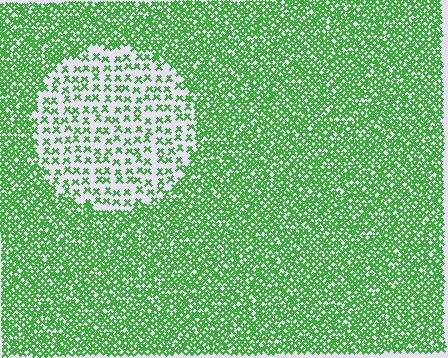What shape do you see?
I see a circle.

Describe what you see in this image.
The image contains small green elements arranged at two different densities. A circle-shaped region is visible where the elements are less densely packed than the surrounding area.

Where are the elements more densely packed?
The elements are more densely packed outside the circle boundary.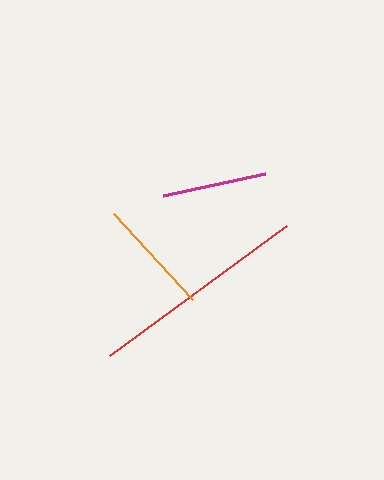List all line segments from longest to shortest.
From longest to shortest: red, orange, magenta.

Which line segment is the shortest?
The magenta line is the shortest at approximately 105 pixels.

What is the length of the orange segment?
The orange segment is approximately 116 pixels long.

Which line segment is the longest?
The red line is the longest at approximately 220 pixels.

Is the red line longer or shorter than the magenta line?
The red line is longer than the magenta line.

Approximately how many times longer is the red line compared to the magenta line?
The red line is approximately 2.1 times the length of the magenta line.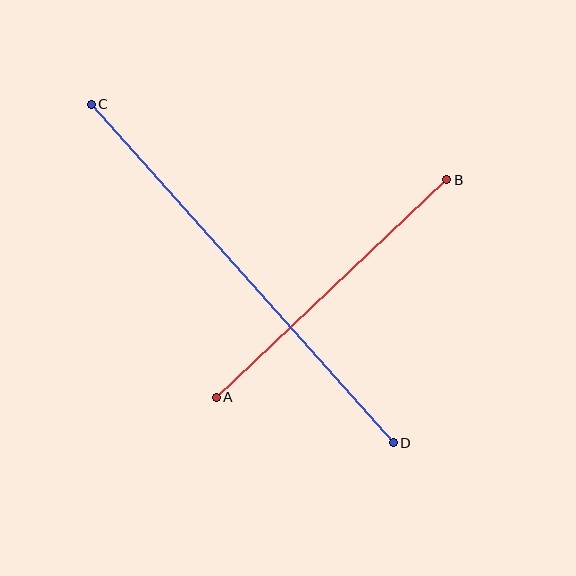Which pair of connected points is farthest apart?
Points C and D are farthest apart.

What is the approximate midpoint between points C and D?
The midpoint is at approximately (242, 273) pixels.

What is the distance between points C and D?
The distance is approximately 453 pixels.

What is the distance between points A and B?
The distance is approximately 317 pixels.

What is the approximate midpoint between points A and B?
The midpoint is at approximately (331, 288) pixels.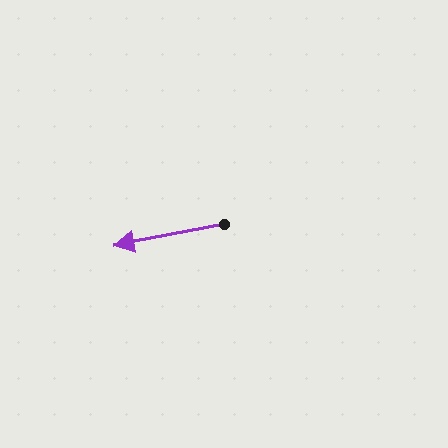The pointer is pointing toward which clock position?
Roughly 9 o'clock.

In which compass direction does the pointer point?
West.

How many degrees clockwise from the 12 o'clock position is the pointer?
Approximately 259 degrees.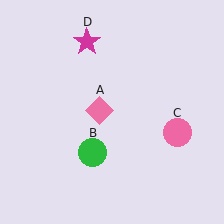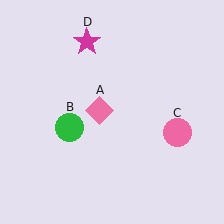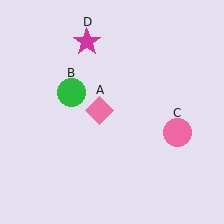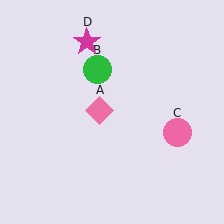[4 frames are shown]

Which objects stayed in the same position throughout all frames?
Pink diamond (object A) and pink circle (object C) and magenta star (object D) remained stationary.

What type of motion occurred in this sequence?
The green circle (object B) rotated clockwise around the center of the scene.